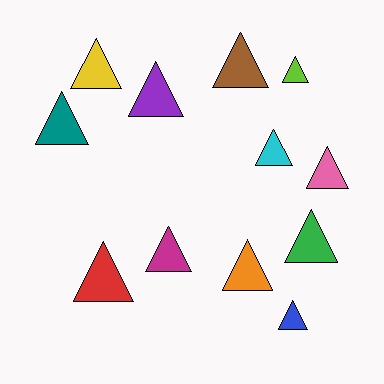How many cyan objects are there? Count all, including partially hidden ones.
There is 1 cyan object.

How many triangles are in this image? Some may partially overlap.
There are 12 triangles.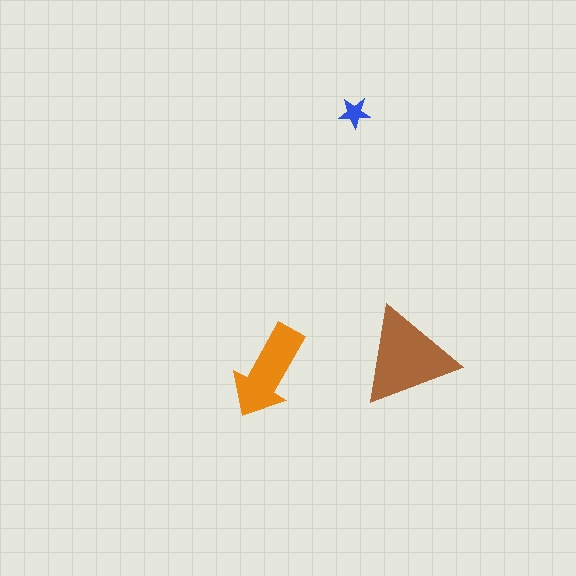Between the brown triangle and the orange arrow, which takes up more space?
The brown triangle.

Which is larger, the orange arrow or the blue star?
The orange arrow.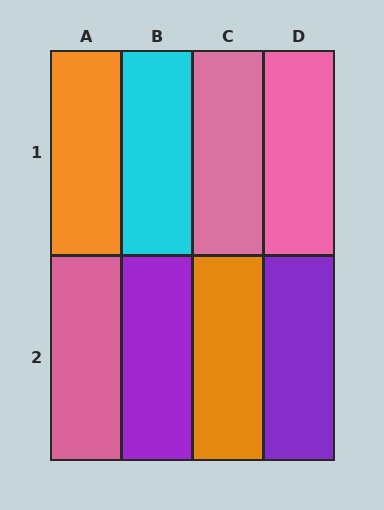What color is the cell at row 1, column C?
Pink.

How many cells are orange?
2 cells are orange.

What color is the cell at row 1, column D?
Pink.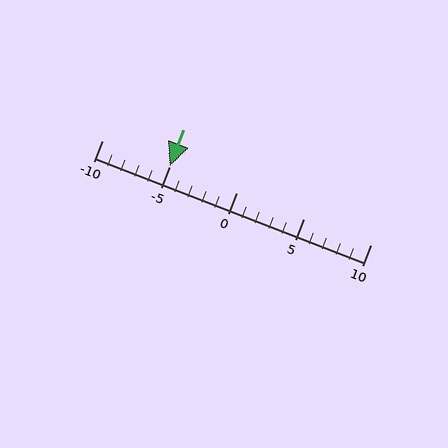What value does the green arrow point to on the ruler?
The green arrow points to approximately -5.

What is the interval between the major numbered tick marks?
The major tick marks are spaced 5 units apart.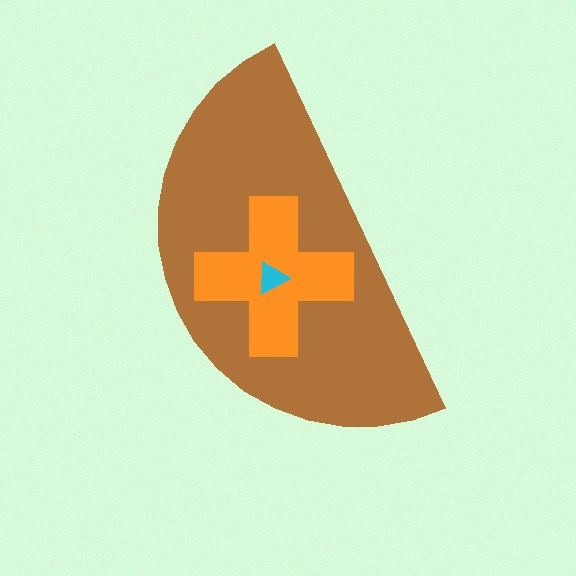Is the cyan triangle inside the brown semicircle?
Yes.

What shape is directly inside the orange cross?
The cyan triangle.